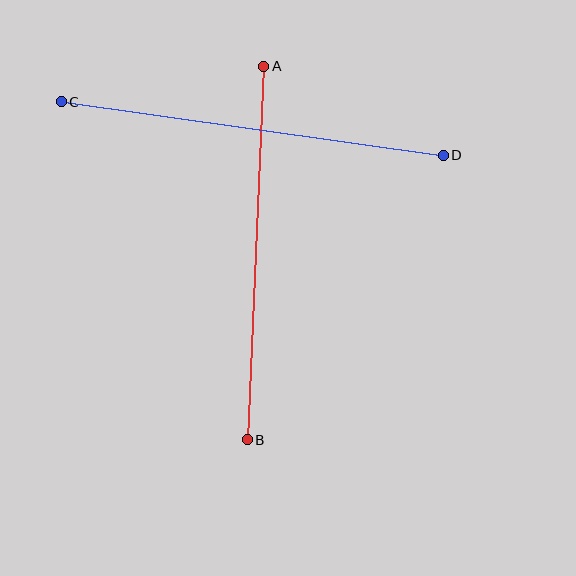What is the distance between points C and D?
The distance is approximately 386 pixels.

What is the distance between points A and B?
The distance is approximately 374 pixels.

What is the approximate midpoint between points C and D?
The midpoint is at approximately (252, 129) pixels.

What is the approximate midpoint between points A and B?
The midpoint is at approximately (255, 253) pixels.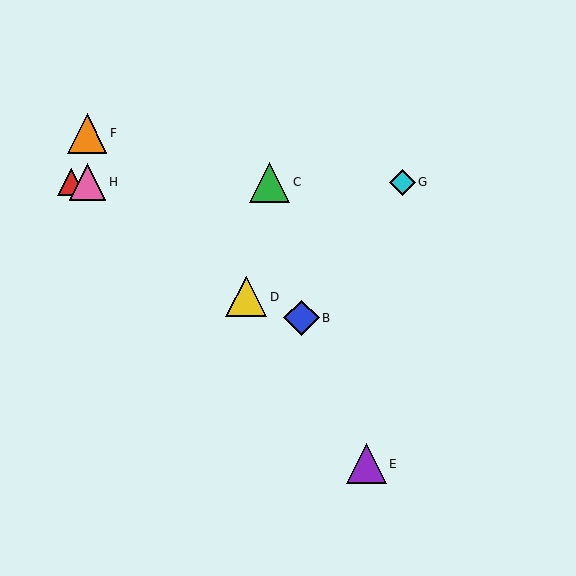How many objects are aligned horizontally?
4 objects (A, C, G, H) are aligned horizontally.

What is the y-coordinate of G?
Object G is at y≈182.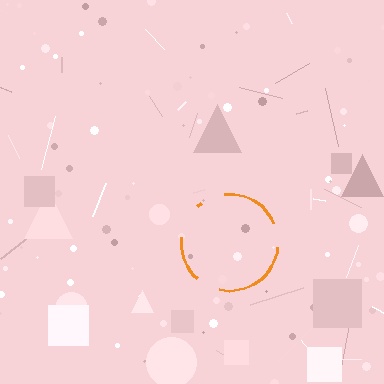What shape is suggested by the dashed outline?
The dashed outline suggests a circle.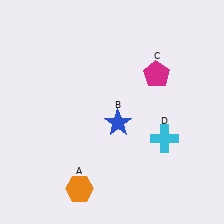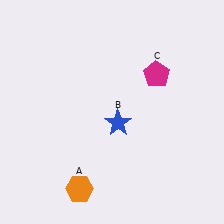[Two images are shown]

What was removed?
The cyan cross (D) was removed in Image 2.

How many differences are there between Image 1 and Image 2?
There is 1 difference between the two images.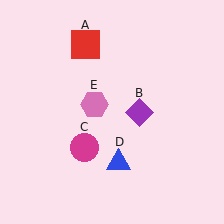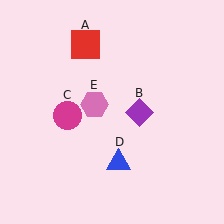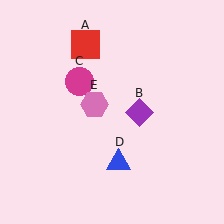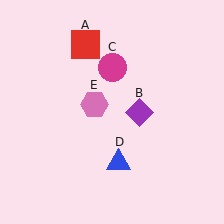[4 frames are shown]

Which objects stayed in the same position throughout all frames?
Red square (object A) and purple diamond (object B) and blue triangle (object D) and pink hexagon (object E) remained stationary.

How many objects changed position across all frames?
1 object changed position: magenta circle (object C).